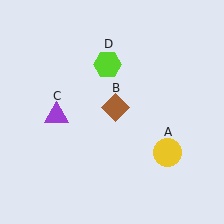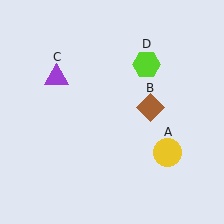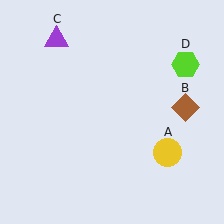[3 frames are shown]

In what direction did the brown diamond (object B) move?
The brown diamond (object B) moved right.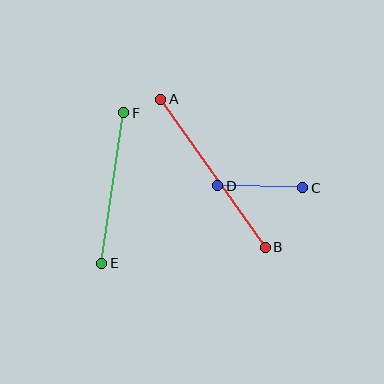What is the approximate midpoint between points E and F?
The midpoint is at approximately (113, 188) pixels.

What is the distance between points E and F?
The distance is approximately 152 pixels.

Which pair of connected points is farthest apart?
Points A and B are farthest apart.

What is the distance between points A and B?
The distance is approximately 181 pixels.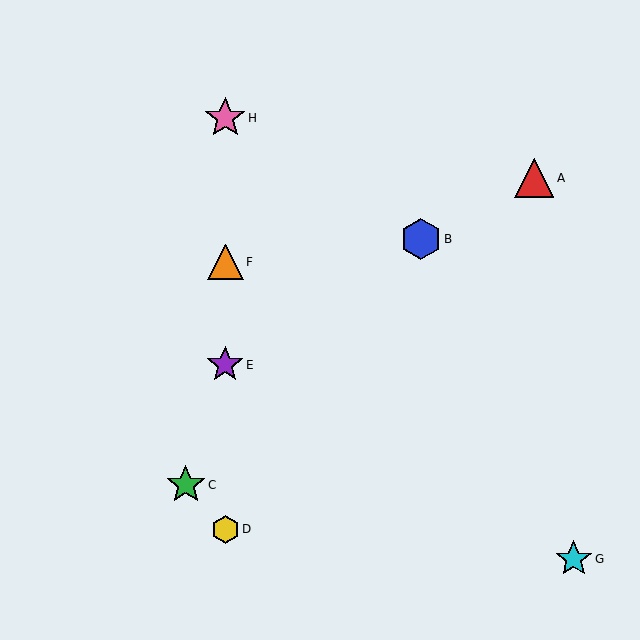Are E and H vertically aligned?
Yes, both are at x≈225.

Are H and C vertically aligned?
No, H is at x≈225 and C is at x≈186.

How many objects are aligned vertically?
4 objects (D, E, F, H) are aligned vertically.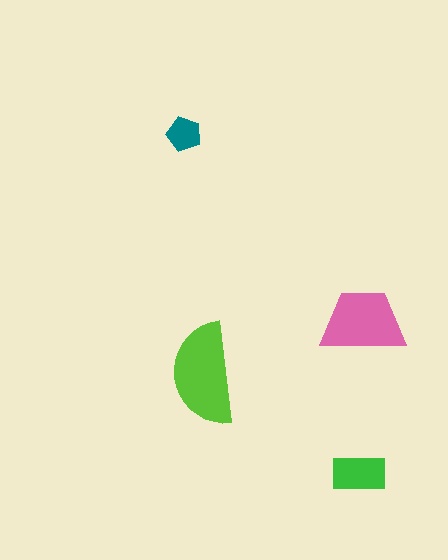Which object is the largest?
The lime semicircle.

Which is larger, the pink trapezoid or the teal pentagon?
The pink trapezoid.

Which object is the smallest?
The teal pentagon.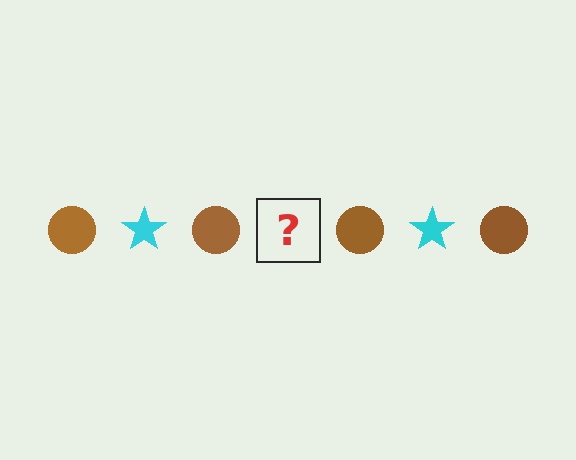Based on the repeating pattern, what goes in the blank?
The blank should be a cyan star.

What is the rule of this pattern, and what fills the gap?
The rule is that the pattern alternates between brown circle and cyan star. The gap should be filled with a cyan star.